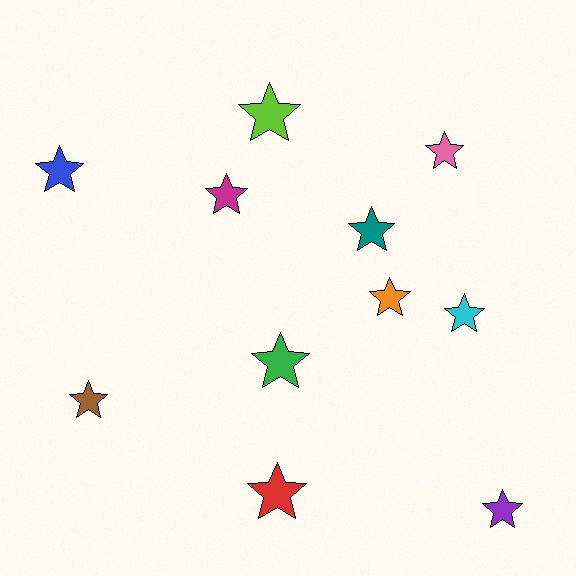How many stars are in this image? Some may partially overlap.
There are 11 stars.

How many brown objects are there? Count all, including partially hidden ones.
There is 1 brown object.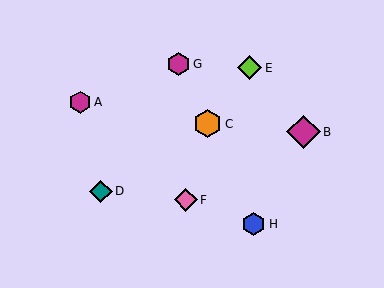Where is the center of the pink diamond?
The center of the pink diamond is at (186, 200).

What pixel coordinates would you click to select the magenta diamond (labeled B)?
Click at (303, 132) to select the magenta diamond B.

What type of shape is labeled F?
Shape F is a pink diamond.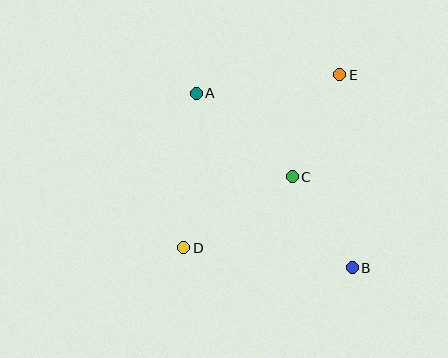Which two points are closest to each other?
Points B and C are closest to each other.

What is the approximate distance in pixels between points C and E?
The distance between C and E is approximately 113 pixels.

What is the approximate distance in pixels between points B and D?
The distance between B and D is approximately 170 pixels.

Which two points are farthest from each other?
Points A and B are farthest from each other.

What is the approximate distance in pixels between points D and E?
The distance between D and E is approximately 233 pixels.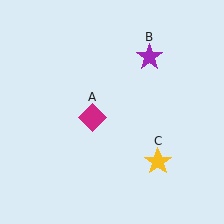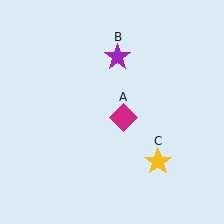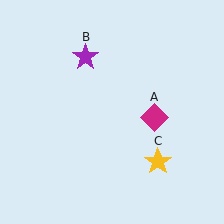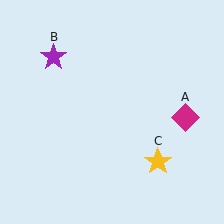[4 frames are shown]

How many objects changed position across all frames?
2 objects changed position: magenta diamond (object A), purple star (object B).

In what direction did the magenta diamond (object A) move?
The magenta diamond (object A) moved right.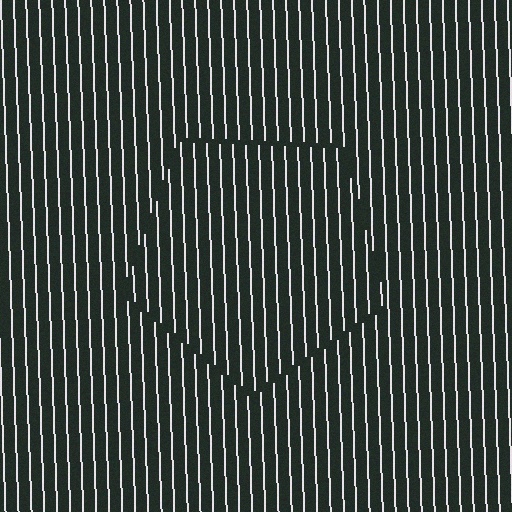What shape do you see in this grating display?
An illusory pentagon. The interior of the shape contains the same grating, shifted by half a period — the contour is defined by the phase discontinuity where line-ends from the inner and outer gratings abut.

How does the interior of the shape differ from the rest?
The interior of the shape contains the same grating, shifted by half a period — the contour is defined by the phase discontinuity where line-ends from the inner and outer gratings abut.